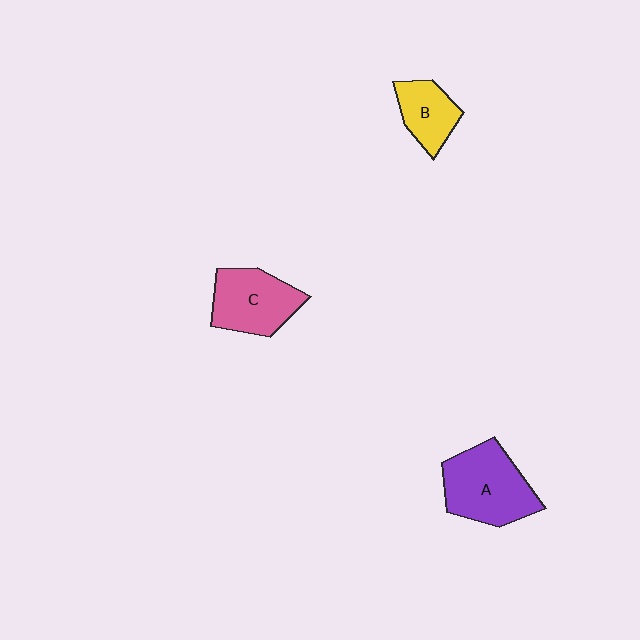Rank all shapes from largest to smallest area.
From largest to smallest: A (purple), C (pink), B (yellow).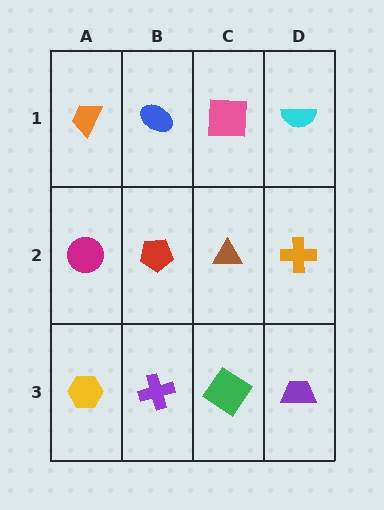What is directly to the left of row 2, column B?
A magenta circle.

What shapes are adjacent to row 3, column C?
A brown triangle (row 2, column C), a purple cross (row 3, column B), a purple trapezoid (row 3, column D).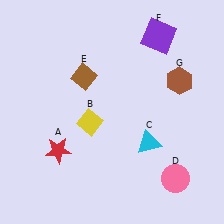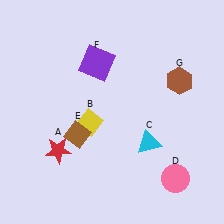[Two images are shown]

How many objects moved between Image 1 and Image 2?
2 objects moved between the two images.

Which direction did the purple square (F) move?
The purple square (F) moved left.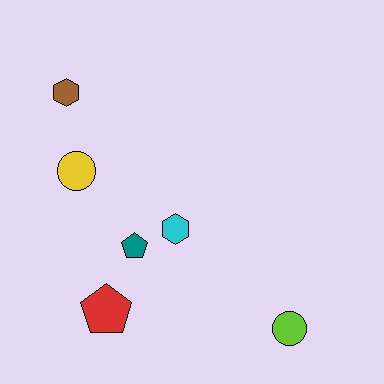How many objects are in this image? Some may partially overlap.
There are 6 objects.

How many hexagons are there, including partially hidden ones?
There are 2 hexagons.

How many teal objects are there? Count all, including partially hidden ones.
There is 1 teal object.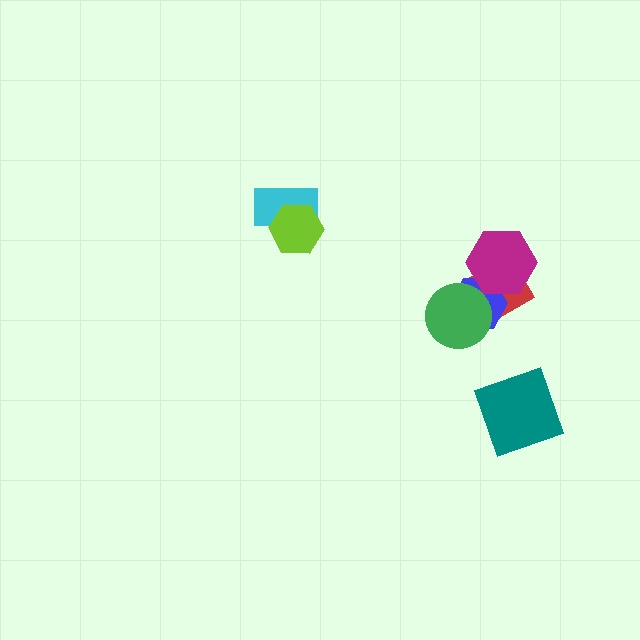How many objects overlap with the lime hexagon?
1 object overlaps with the lime hexagon.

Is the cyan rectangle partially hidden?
Yes, it is partially covered by another shape.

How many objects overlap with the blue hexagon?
3 objects overlap with the blue hexagon.